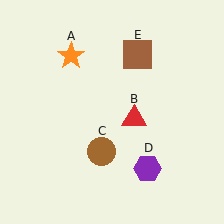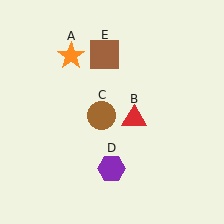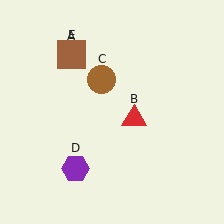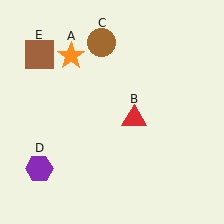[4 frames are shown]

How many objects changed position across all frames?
3 objects changed position: brown circle (object C), purple hexagon (object D), brown square (object E).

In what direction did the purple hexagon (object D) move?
The purple hexagon (object D) moved left.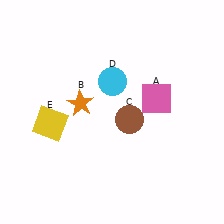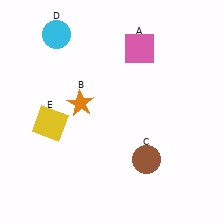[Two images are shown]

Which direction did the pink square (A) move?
The pink square (A) moved up.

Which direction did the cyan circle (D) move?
The cyan circle (D) moved left.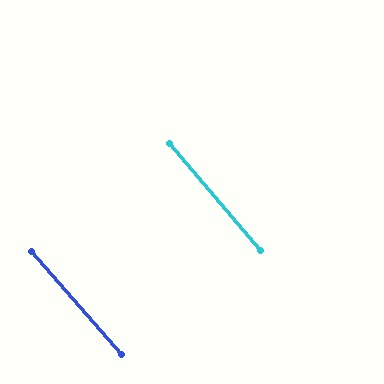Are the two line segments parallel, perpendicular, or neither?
Parallel — their directions differ by only 0.7°.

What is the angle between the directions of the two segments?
Approximately 1 degree.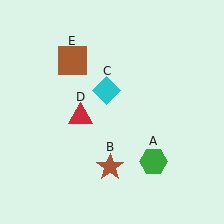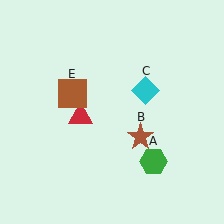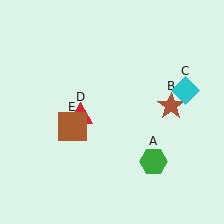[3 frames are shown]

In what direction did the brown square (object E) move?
The brown square (object E) moved down.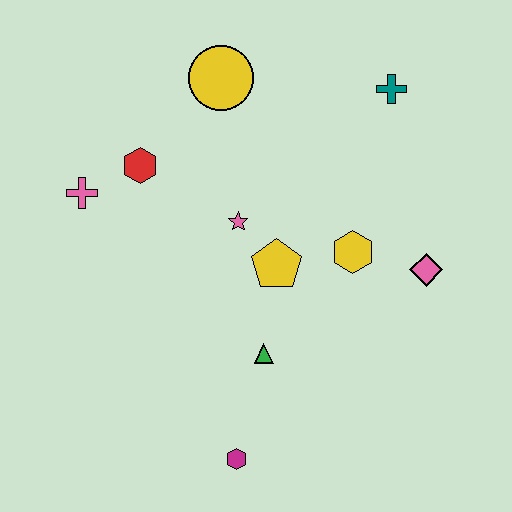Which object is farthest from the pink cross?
The pink diamond is farthest from the pink cross.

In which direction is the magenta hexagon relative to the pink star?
The magenta hexagon is below the pink star.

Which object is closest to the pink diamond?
The yellow hexagon is closest to the pink diamond.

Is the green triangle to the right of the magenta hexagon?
Yes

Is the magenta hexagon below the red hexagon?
Yes